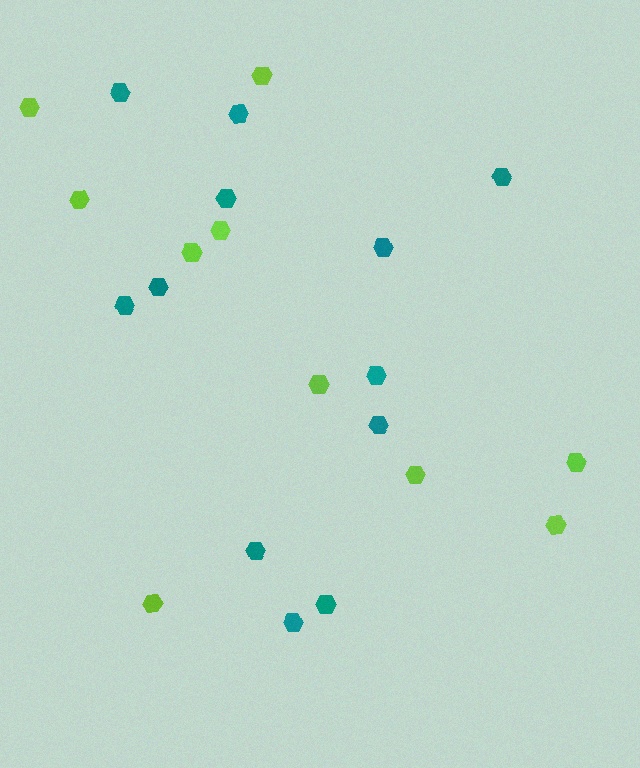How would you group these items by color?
There are 2 groups: one group of teal hexagons (12) and one group of lime hexagons (10).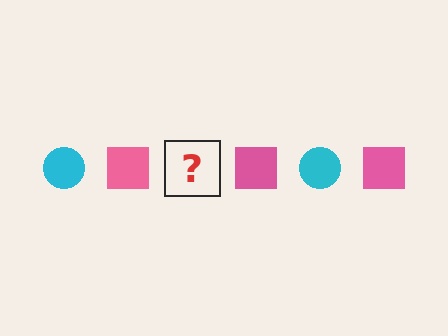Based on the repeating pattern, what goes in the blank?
The blank should be a cyan circle.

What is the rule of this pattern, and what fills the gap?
The rule is that the pattern alternates between cyan circle and pink square. The gap should be filled with a cyan circle.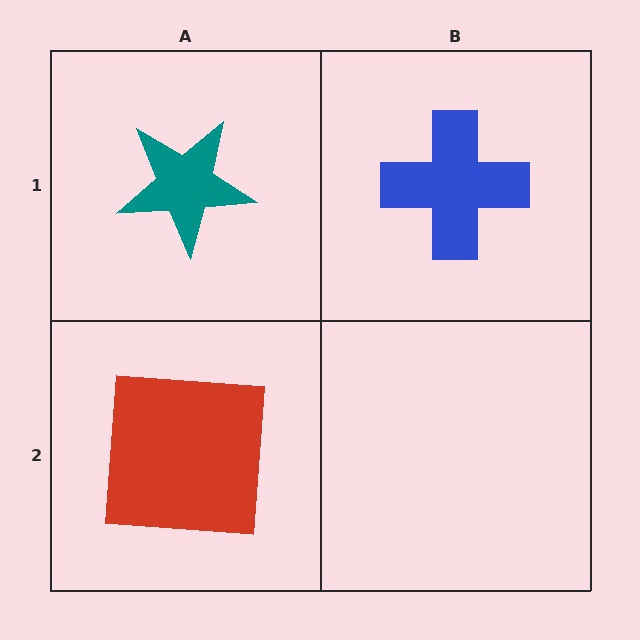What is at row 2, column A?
A red square.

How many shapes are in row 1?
2 shapes.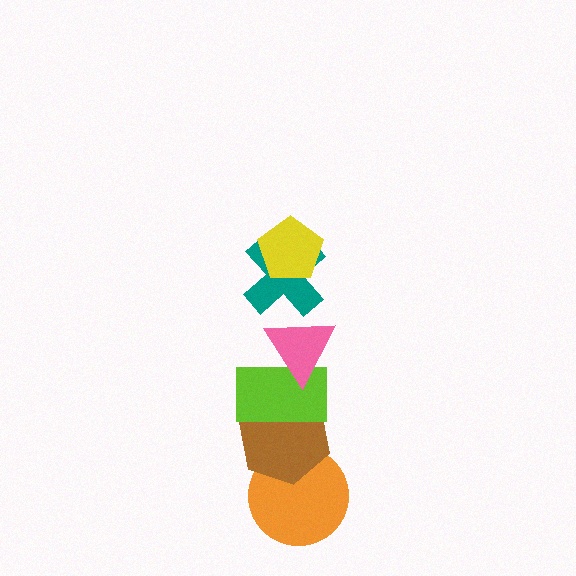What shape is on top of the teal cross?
The yellow pentagon is on top of the teal cross.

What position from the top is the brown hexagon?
The brown hexagon is 5th from the top.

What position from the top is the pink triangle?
The pink triangle is 3rd from the top.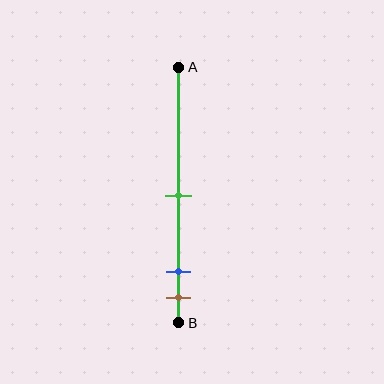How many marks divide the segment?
There are 3 marks dividing the segment.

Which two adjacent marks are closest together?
The blue and brown marks are the closest adjacent pair.